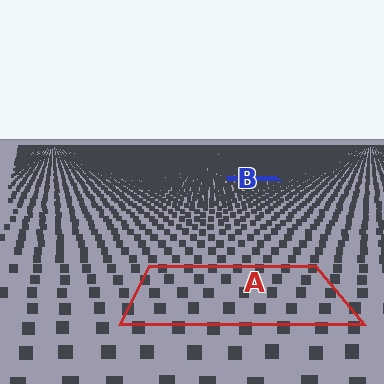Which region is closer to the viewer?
Region A is closer. The texture elements there are larger and more spread out.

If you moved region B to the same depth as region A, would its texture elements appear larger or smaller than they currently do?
They would appear larger. At a closer depth, the same texture elements are projected at a bigger on-screen size.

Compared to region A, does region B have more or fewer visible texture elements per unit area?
Region B has more texture elements per unit area — they are packed more densely because it is farther away.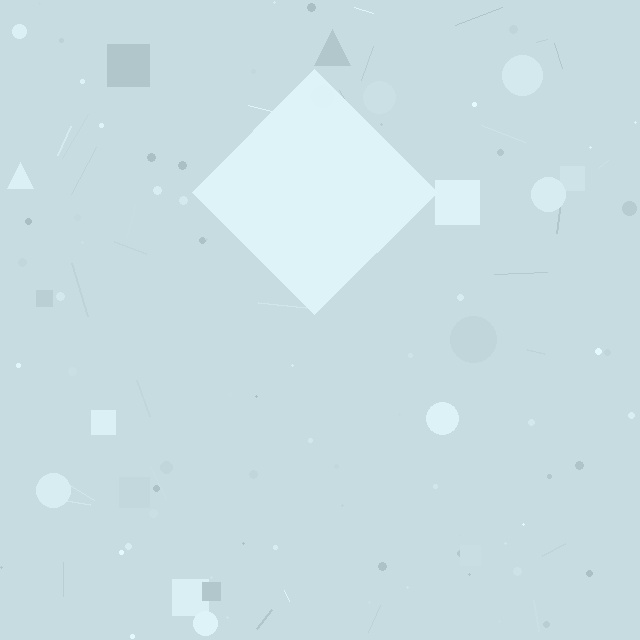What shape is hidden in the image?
A diamond is hidden in the image.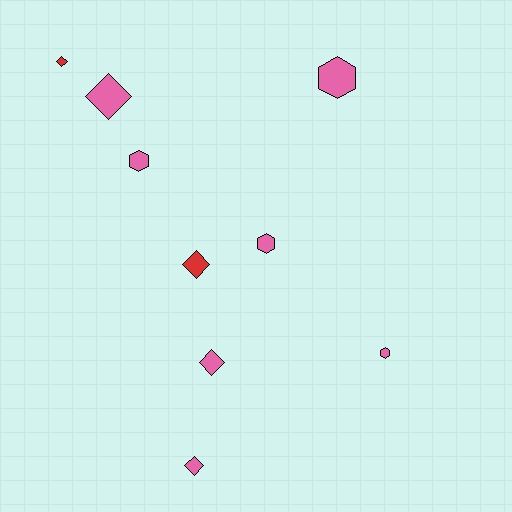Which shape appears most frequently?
Diamond, with 5 objects.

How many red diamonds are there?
There are 2 red diamonds.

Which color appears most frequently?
Pink, with 7 objects.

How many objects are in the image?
There are 9 objects.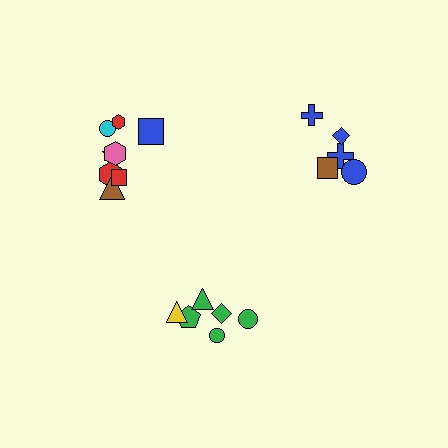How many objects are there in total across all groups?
There are 19 objects.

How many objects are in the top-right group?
There are 5 objects.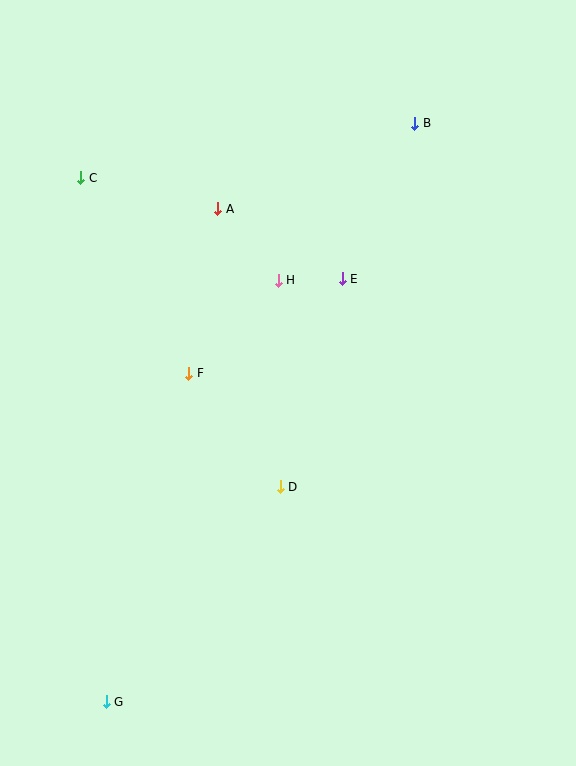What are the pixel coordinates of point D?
Point D is at (280, 487).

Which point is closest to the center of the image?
Point F at (189, 373) is closest to the center.